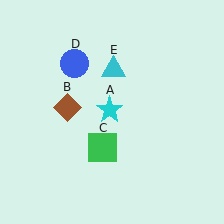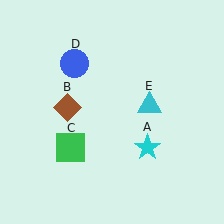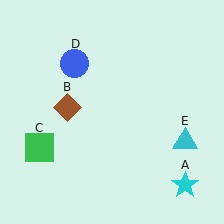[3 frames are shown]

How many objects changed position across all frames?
3 objects changed position: cyan star (object A), green square (object C), cyan triangle (object E).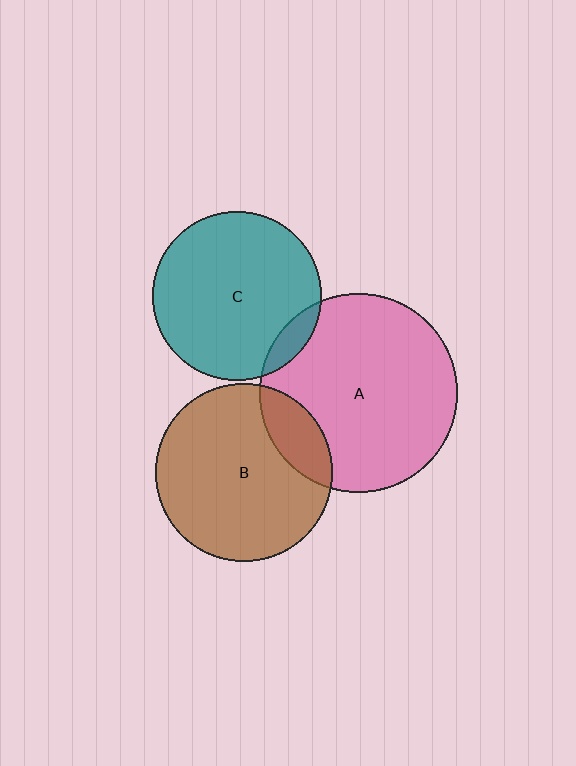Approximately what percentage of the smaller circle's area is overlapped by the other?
Approximately 15%.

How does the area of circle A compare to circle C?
Approximately 1.4 times.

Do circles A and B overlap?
Yes.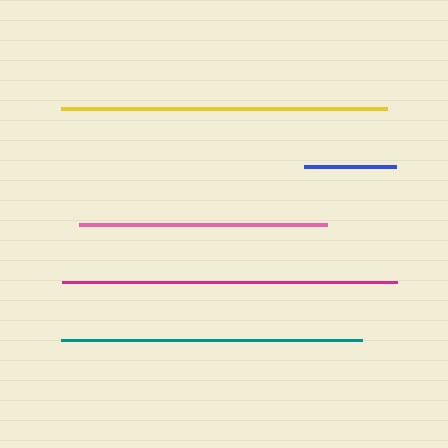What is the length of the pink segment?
The pink segment is approximately 247 pixels long.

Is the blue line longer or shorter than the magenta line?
The magenta line is longer than the blue line.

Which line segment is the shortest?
The blue line is the shortest at approximately 92 pixels.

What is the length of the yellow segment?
The yellow segment is approximately 326 pixels long.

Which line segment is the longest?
The magenta line is the longest at approximately 335 pixels.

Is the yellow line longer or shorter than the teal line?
The yellow line is longer than the teal line.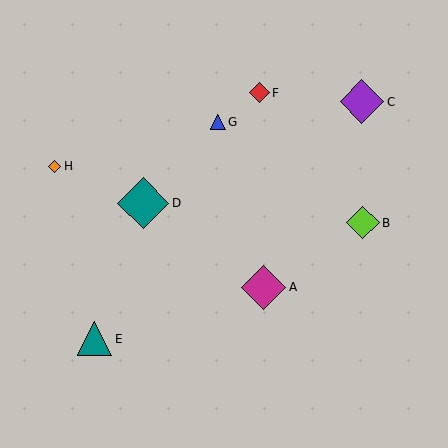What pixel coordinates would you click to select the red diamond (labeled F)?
Click at (259, 93) to select the red diamond F.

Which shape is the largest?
The teal diamond (labeled D) is the largest.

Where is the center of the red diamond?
The center of the red diamond is at (259, 93).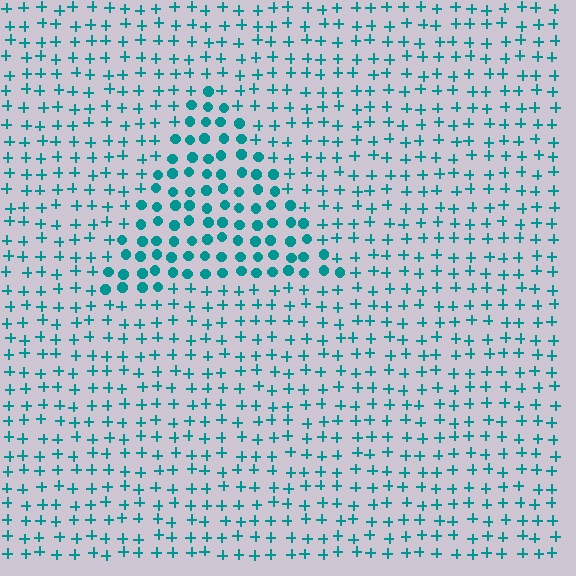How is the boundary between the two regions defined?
The boundary is defined by a change in element shape: circles inside vs. plus signs outside. All elements share the same color and spacing.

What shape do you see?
I see a triangle.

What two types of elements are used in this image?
The image uses circles inside the triangle region and plus signs outside it.